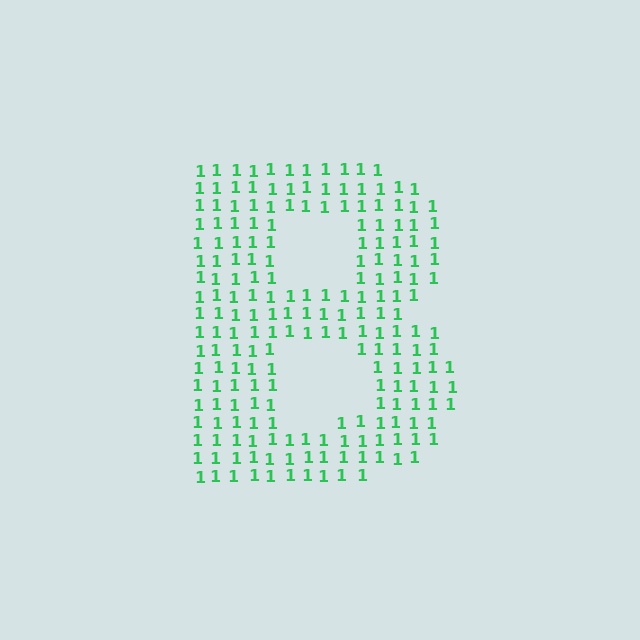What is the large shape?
The large shape is the letter B.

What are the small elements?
The small elements are digit 1's.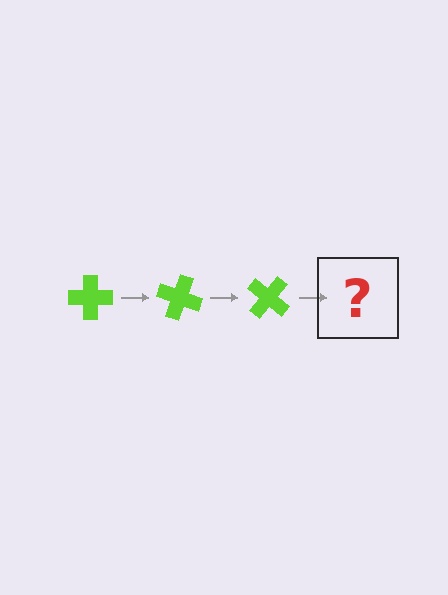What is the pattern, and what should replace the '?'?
The pattern is that the cross rotates 20 degrees each step. The '?' should be a lime cross rotated 60 degrees.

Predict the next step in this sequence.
The next step is a lime cross rotated 60 degrees.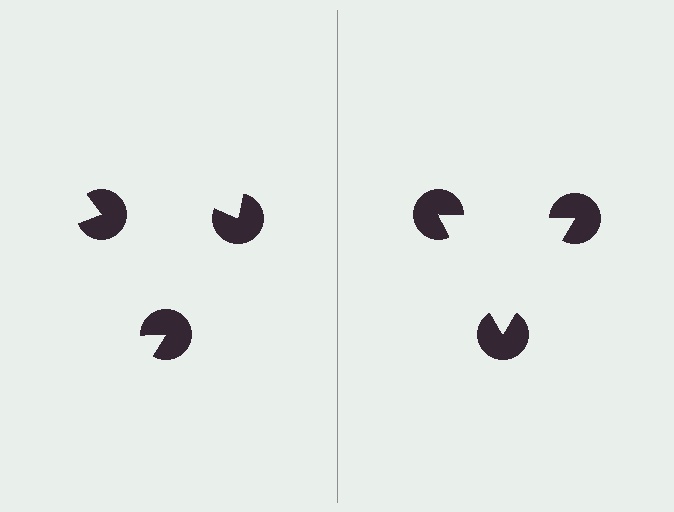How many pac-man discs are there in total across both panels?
6 — 3 on each side.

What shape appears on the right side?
An illusory triangle.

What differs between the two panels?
The pac-man discs are positioned identically on both sides; only the wedge orientations differ. On the right they align to a triangle; on the left they are misaligned.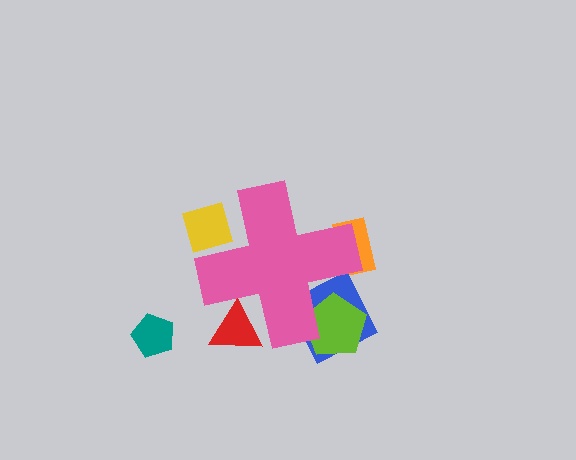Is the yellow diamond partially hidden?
Yes, the yellow diamond is partially hidden behind the pink cross.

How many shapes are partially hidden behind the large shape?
5 shapes are partially hidden.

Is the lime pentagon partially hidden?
Yes, the lime pentagon is partially hidden behind the pink cross.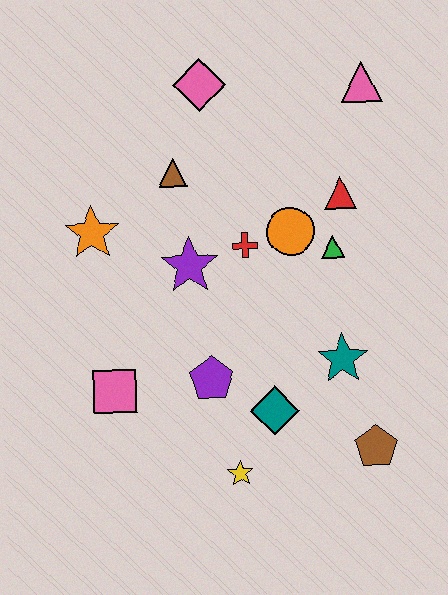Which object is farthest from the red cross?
The brown pentagon is farthest from the red cross.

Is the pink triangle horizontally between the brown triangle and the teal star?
No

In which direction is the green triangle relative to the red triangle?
The green triangle is below the red triangle.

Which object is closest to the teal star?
The teal diamond is closest to the teal star.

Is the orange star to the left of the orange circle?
Yes